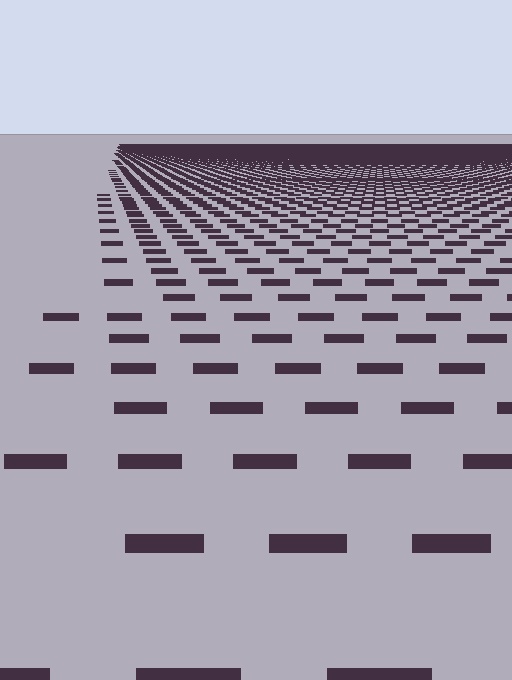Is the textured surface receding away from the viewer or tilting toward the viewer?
The surface is receding away from the viewer. Texture elements get smaller and denser toward the top.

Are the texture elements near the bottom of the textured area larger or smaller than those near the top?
Larger. Near the bottom, elements are closer to the viewer and appear at a bigger on-screen size.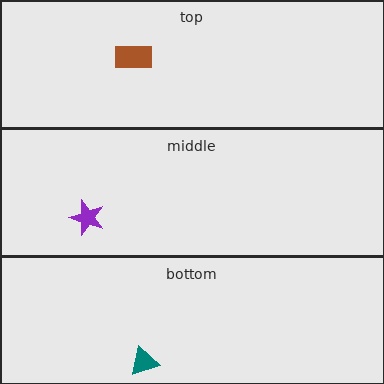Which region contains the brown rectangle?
The top region.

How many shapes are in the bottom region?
1.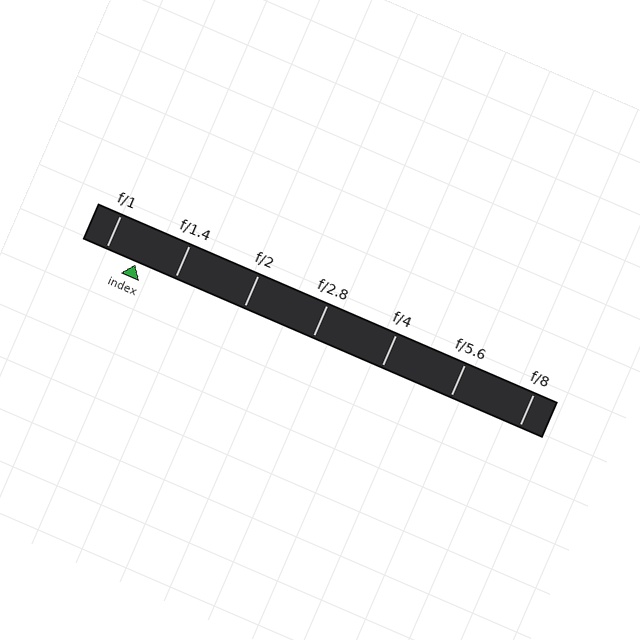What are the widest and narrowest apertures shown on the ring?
The widest aperture shown is f/1 and the narrowest is f/8.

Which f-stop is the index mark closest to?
The index mark is closest to f/1.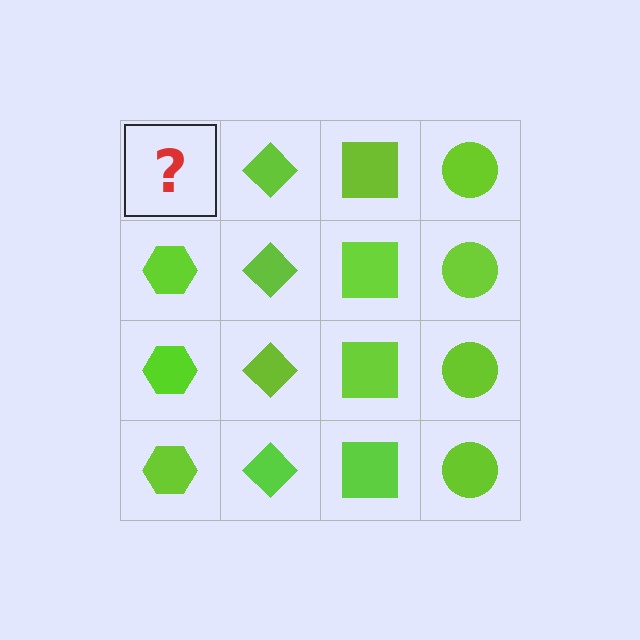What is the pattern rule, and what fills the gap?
The rule is that each column has a consistent shape. The gap should be filled with a lime hexagon.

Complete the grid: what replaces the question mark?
The question mark should be replaced with a lime hexagon.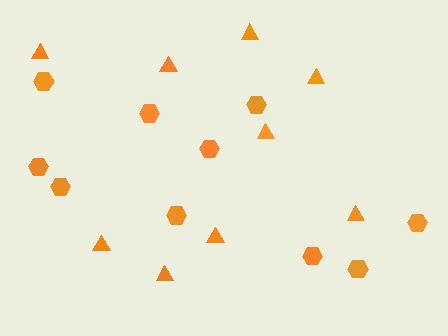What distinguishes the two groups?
There are 2 groups: one group of triangles (9) and one group of hexagons (10).